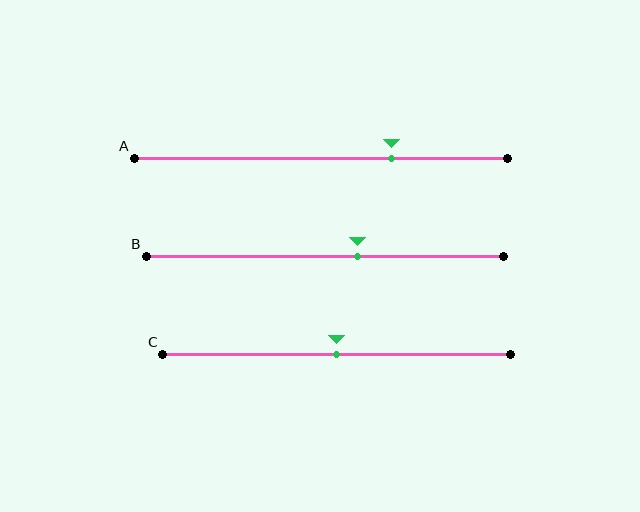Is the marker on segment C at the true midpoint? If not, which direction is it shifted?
Yes, the marker on segment C is at the true midpoint.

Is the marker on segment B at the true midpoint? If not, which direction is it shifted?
No, the marker on segment B is shifted to the right by about 9% of the segment length.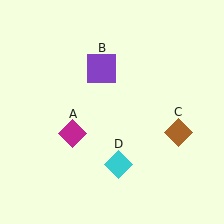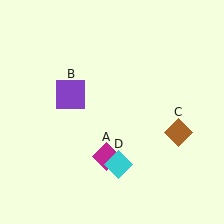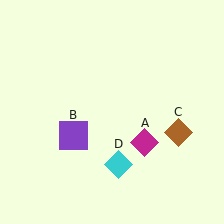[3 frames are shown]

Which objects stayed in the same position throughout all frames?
Brown diamond (object C) and cyan diamond (object D) remained stationary.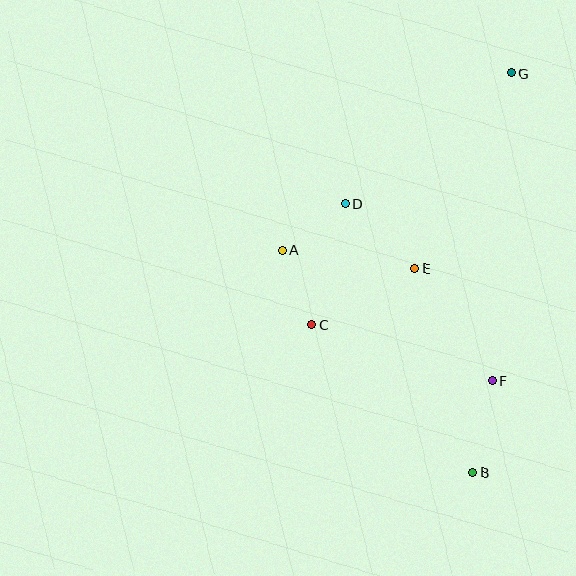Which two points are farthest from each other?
Points B and G are farthest from each other.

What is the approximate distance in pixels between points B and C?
The distance between B and C is approximately 219 pixels.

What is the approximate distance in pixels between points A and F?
The distance between A and F is approximately 247 pixels.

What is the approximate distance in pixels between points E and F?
The distance between E and F is approximately 136 pixels.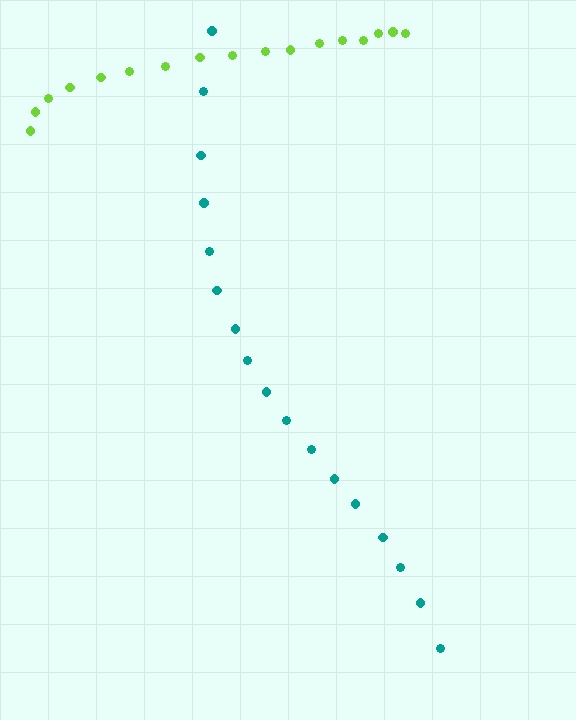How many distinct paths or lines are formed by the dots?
There are 2 distinct paths.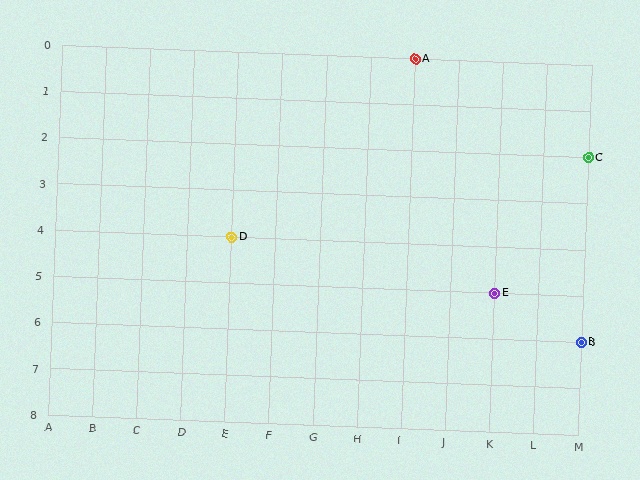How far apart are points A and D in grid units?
Points A and D are 4 columns and 4 rows apart (about 5.7 grid units diagonally).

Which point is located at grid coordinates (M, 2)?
Point C is at (M, 2).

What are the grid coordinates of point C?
Point C is at grid coordinates (M, 2).